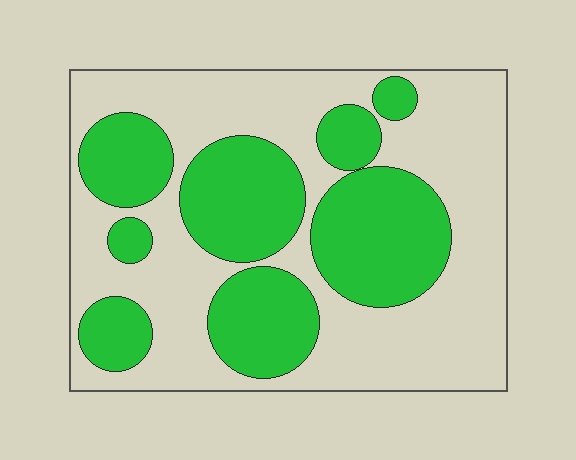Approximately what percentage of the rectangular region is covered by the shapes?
Approximately 40%.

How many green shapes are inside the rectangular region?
8.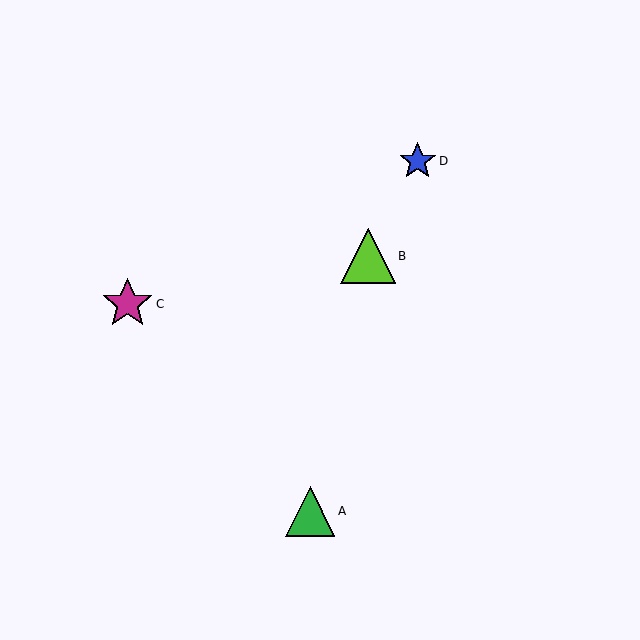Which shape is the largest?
The lime triangle (labeled B) is the largest.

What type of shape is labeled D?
Shape D is a blue star.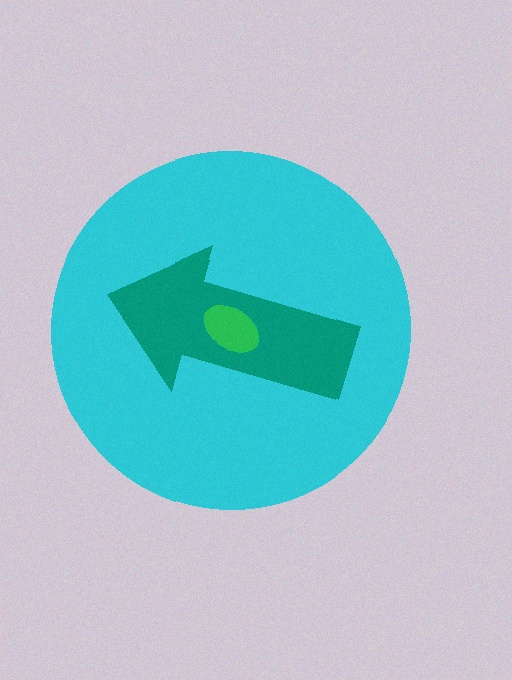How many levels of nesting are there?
3.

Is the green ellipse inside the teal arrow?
Yes.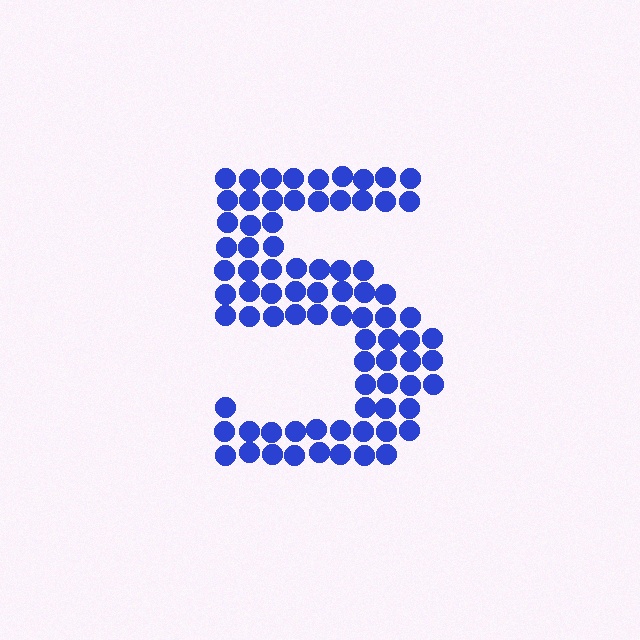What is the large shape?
The large shape is the digit 5.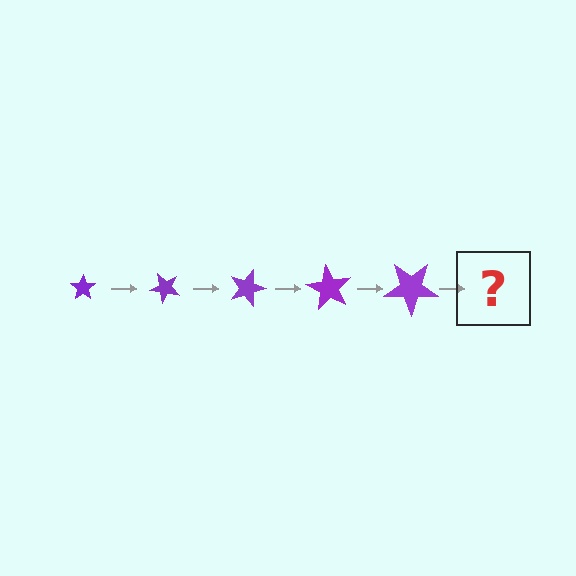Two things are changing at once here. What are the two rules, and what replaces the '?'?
The two rules are that the star grows larger each step and it rotates 45 degrees each step. The '?' should be a star, larger than the previous one and rotated 225 degrees from the start.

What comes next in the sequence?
The next element should be a star, larger than the previous one and rotated 225 degrees from the start.